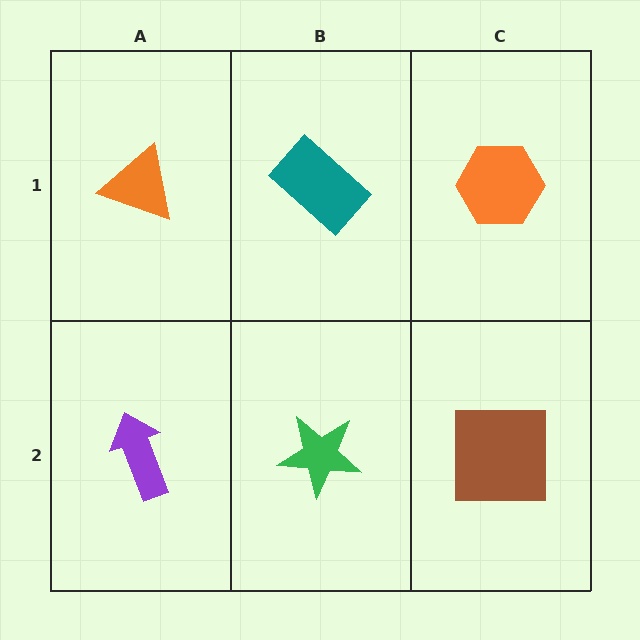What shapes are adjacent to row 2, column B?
A teal rectangle (row 1, column B), a purple arrow (row 2, column A), a brown square (row 2, column C).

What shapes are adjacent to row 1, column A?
A purple arrow (row 2, column A), a teal rectangle (row 1, column B).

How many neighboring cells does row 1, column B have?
3.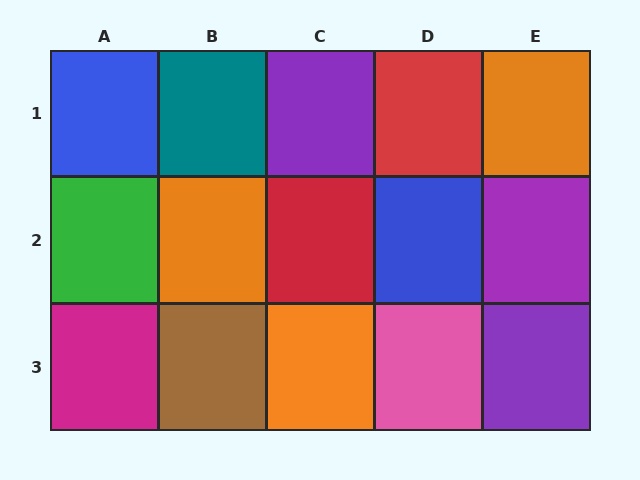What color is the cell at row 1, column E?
Orange.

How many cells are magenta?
1 cell is magenta.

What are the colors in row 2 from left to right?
Green, orange, red, blue, purple.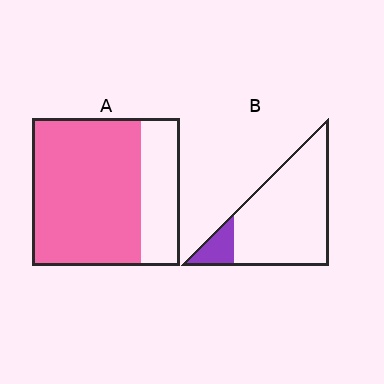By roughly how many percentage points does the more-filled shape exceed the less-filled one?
By roughly 60 percentage points (A over B).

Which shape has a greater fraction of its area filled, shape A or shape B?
Shape A.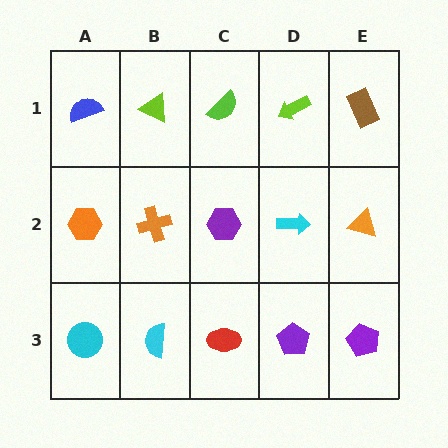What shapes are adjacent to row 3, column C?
A purple hexagon (row 2, column C), a cyan semicircle (row 3, column B), a purple pentagon (row 3, column D).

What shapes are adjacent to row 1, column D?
A cyan arrow (row 2, column D), a lime semicircle (row 1, column C), a brown rectangle (row 1, column E).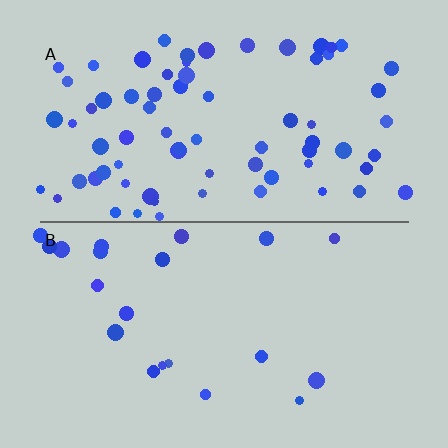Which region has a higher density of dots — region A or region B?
A (the top).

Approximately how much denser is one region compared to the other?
Approximately 3.5× — region A over region B.